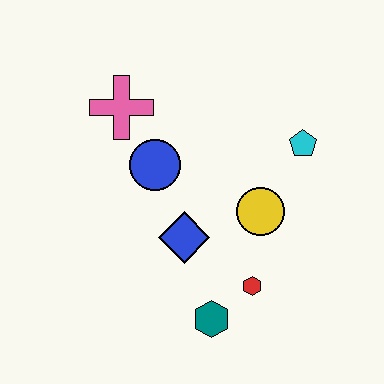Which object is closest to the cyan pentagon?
The yellow circle is closest to the cyan pentagon.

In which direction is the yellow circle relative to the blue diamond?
The yellow circle is to the right of the blue diamond.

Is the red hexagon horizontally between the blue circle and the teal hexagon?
No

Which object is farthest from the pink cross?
The teal hexagon is farthest from the pink cross.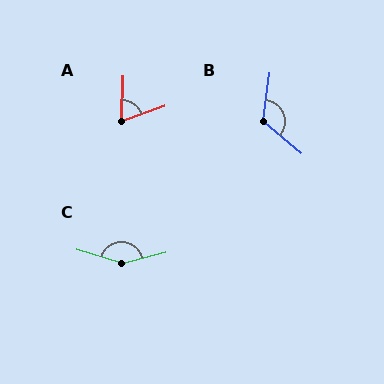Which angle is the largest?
C, at approximately 148 degrees.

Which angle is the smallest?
A, at approximately 69 degrees.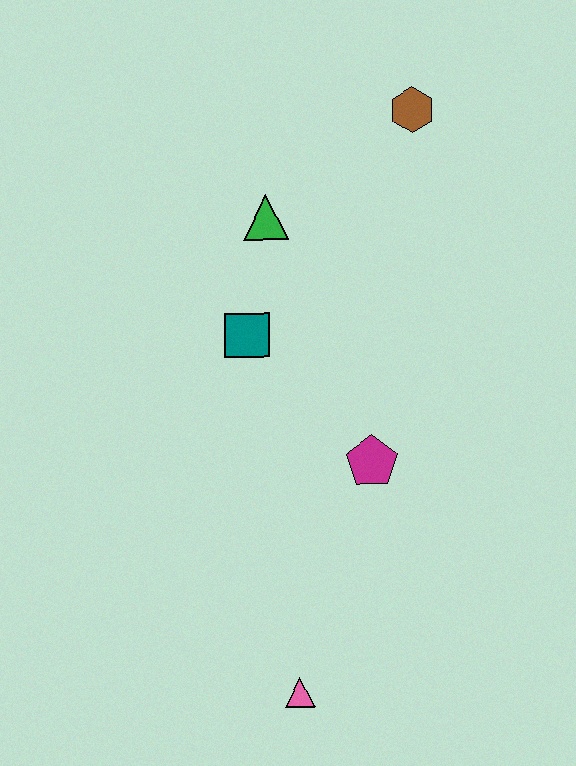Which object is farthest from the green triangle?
The pink triangle is farthest from the green triangle.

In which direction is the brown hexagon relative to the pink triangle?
The brown hexagon is above the pink triangle.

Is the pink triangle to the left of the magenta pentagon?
Yes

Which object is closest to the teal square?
The green triangle is closest to the teal square.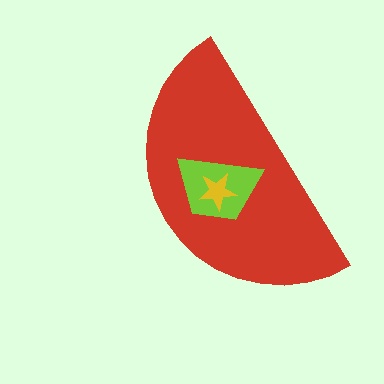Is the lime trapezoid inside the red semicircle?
Yes.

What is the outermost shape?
The red semicircle.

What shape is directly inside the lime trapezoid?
The yellow star.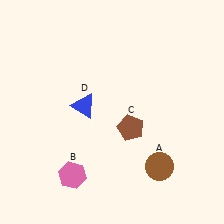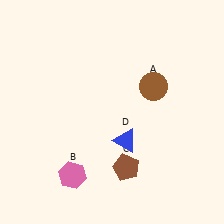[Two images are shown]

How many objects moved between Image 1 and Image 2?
3 objects moved between the two images.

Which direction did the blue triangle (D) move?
The blue triangle (D) moved right.